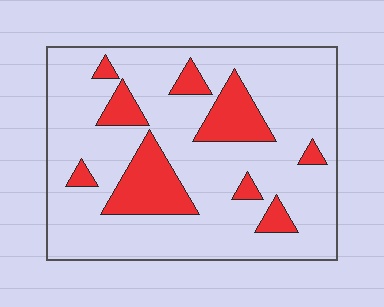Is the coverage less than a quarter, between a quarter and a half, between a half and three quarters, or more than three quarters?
Less than a quarter.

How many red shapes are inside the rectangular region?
9.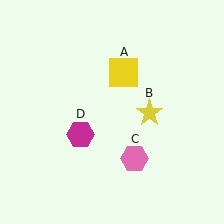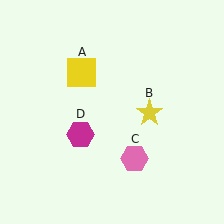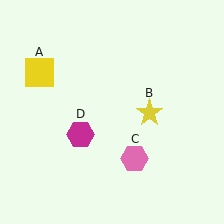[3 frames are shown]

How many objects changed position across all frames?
1 object changed position: yellow square (object A).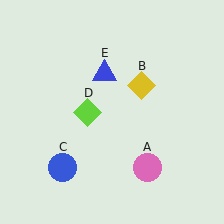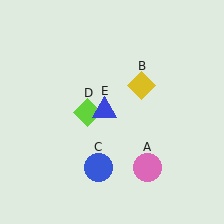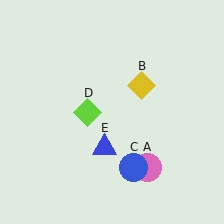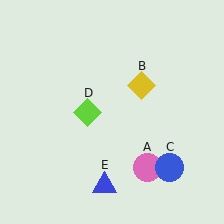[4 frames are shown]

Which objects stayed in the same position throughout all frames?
Pink circle (object A) and yellow diamond (object B) and lime diamond (object D) remained stationary.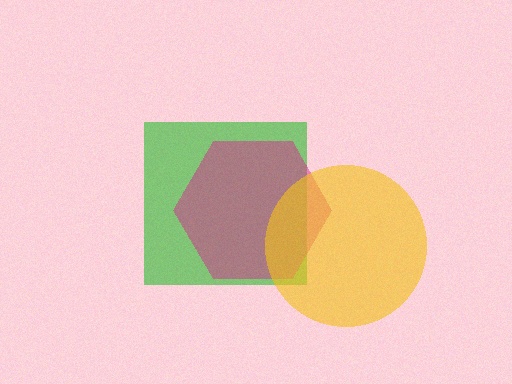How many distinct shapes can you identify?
There are 3 distinct shapes: a green square, a magenta hexagon, a yellow circle.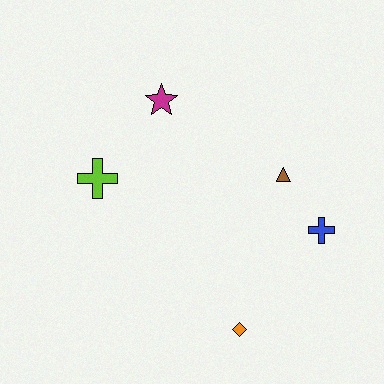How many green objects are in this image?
There are no green objects.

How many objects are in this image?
There are 5 objects.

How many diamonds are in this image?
There is 1 diamond.